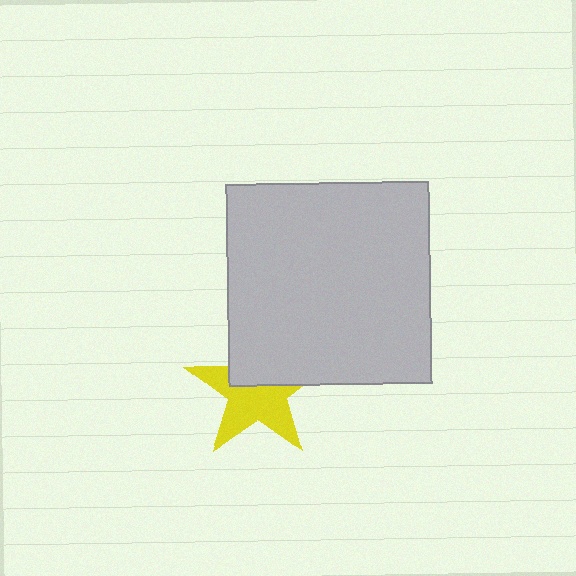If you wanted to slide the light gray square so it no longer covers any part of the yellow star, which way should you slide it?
Slide it up — that is the most direct way to separate the two shapes.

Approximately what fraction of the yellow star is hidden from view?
Roughly 40% of the yellow star is hidden behind the light gray square.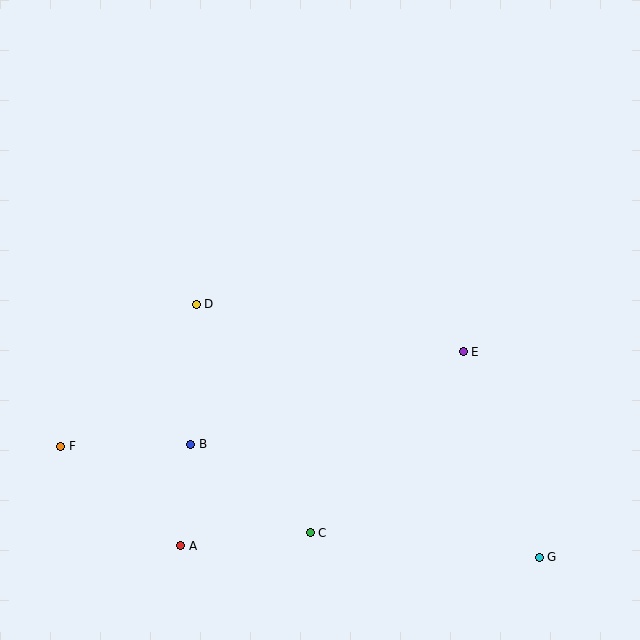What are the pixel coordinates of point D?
Point D is at (196, 304).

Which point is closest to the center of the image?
Point D at (196, 304) is closest to the center.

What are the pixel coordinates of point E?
Point E is at (463, 352).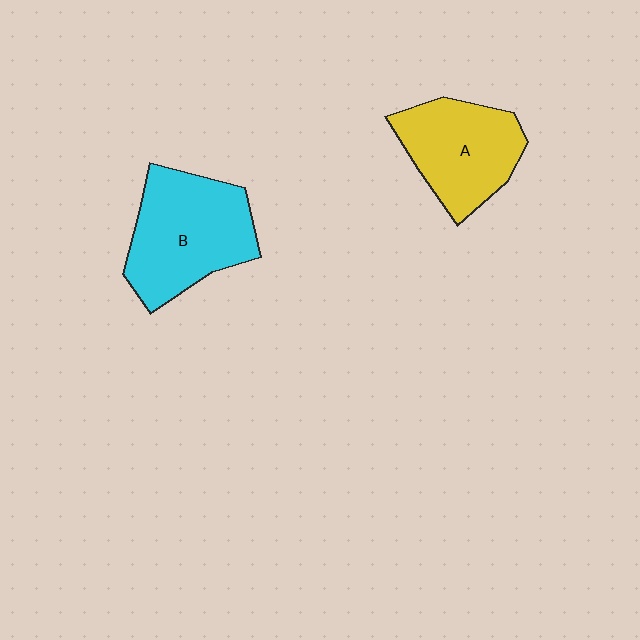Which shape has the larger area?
Shape B (cyan).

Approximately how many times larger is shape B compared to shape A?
Approximately 1.2 times.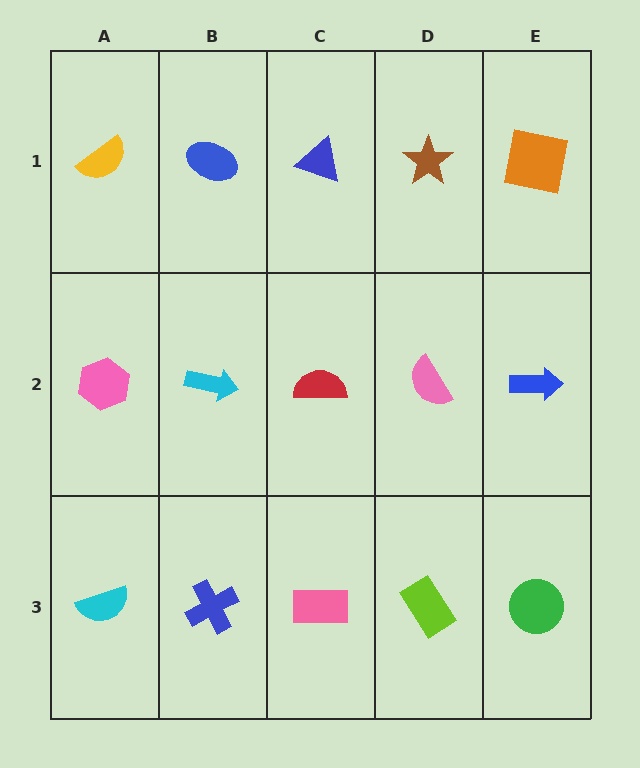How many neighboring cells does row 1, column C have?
3.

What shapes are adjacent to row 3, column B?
A cyan arrow (row 2, column B), a cyan semicircle (row 3, column A), a pink rectangle (row 3, column C).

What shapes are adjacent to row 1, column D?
A pink semicircle (row 2, column D), a blue triangle (row 1, column C), an orange square (row 1, column E).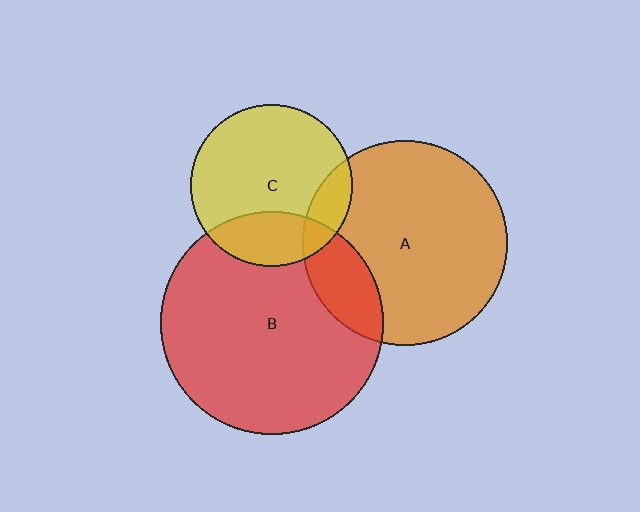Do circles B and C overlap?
Yes.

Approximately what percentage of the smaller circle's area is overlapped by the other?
Approximately 25%.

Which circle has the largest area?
Circle B (red).